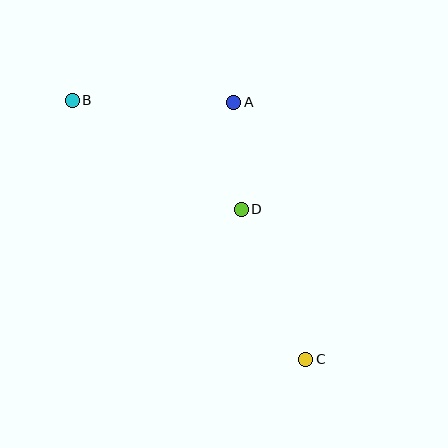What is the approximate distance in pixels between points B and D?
The distance between B and D is approximately 201 pixels.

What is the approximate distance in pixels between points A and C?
The distance between A and C is approximately 267 pixels.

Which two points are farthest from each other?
Points B and C are farthest from each other.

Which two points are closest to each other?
Points A and D are closest to each other.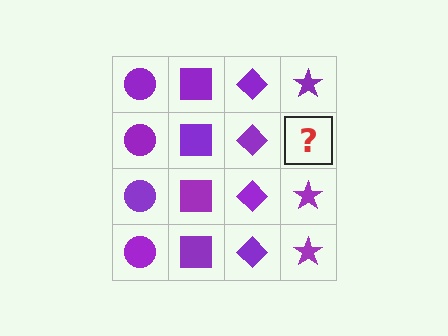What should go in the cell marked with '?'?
The missing cell should contain a purple star.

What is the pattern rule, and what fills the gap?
The rule is that each column has a consistent shape. The gap should be filled with a purple star.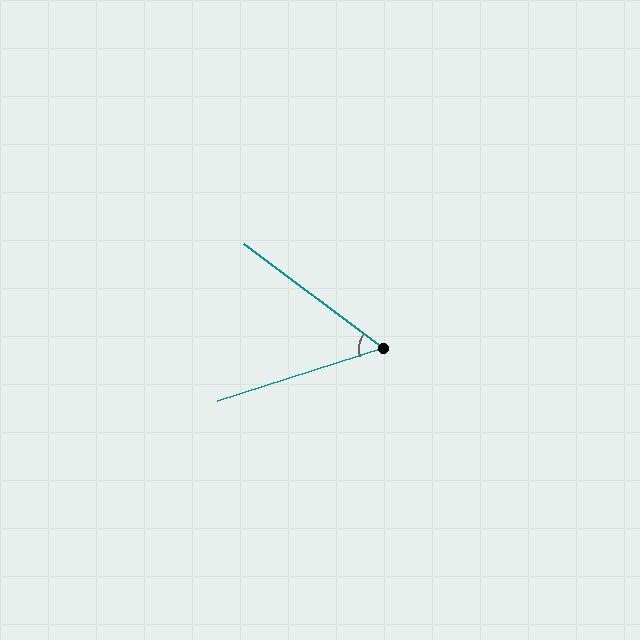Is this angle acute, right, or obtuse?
It is acute.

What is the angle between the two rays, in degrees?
Approximately 55 degrees.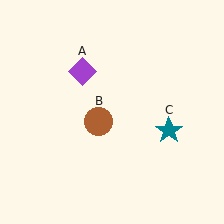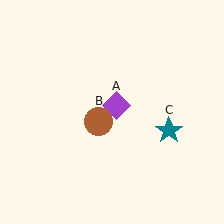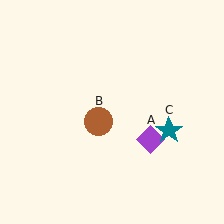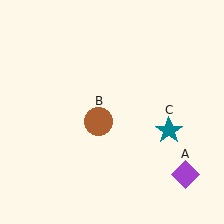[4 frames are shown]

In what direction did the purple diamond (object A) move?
The purple diamond (object A) moved down and to the right.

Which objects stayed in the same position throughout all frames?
Brown circle (object B) and teal star (object C) remained stationary.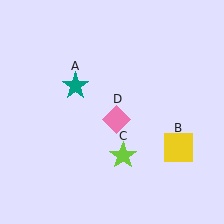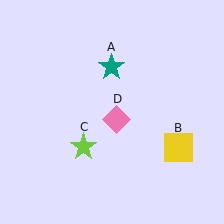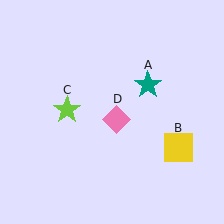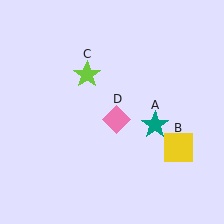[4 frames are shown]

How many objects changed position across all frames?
2 objects changed position: teal star (object A), lime star (object C).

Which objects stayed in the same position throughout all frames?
Yellow square (object B) and pink diamond (object D) remained stationary.